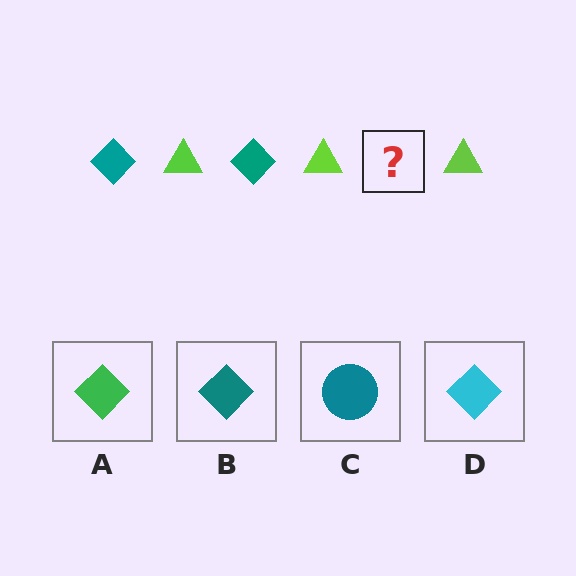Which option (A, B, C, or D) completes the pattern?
B.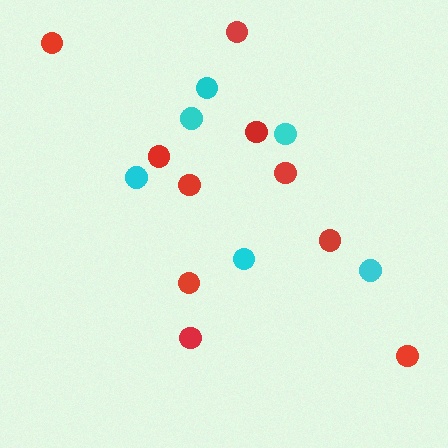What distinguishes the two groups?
There are 2 groups: one group of red circles (10) and one group of cyan circles (6).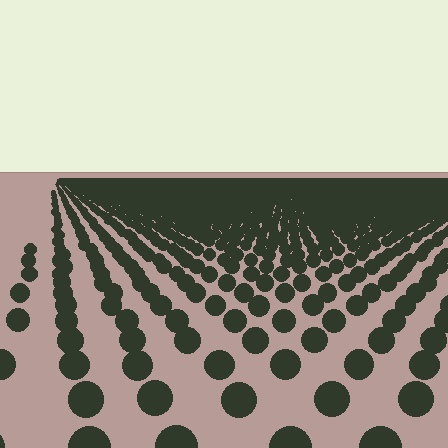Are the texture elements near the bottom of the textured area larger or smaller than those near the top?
Larger. Near the bottom, elements are closer to the viewer and appear at a bigger on-screen size.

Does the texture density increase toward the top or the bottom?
Density increases toward the top.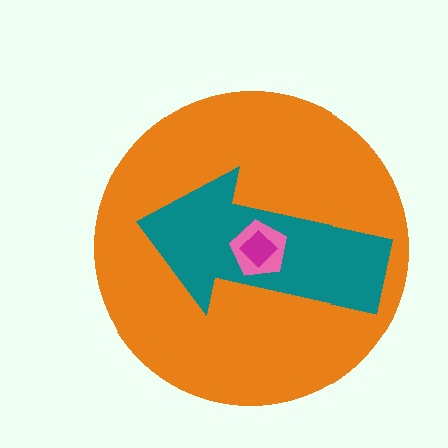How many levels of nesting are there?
4.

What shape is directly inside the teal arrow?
The pink pentagon.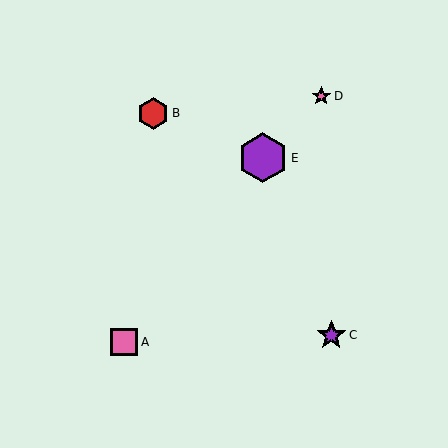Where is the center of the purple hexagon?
The center of the purple hexagon is at (263, 158).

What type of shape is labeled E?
Shape E is a purple hexagon.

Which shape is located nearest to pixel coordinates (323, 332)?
The purple star (labeled C) at (331, 335) is nearest to that location.